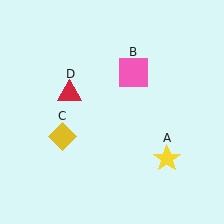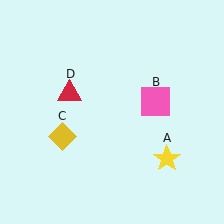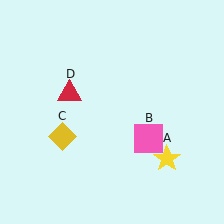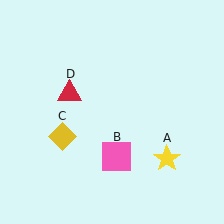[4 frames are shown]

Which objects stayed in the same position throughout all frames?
Yellow star (object A) and yellow diamond (object C) and red triangle (object D) remained stationary.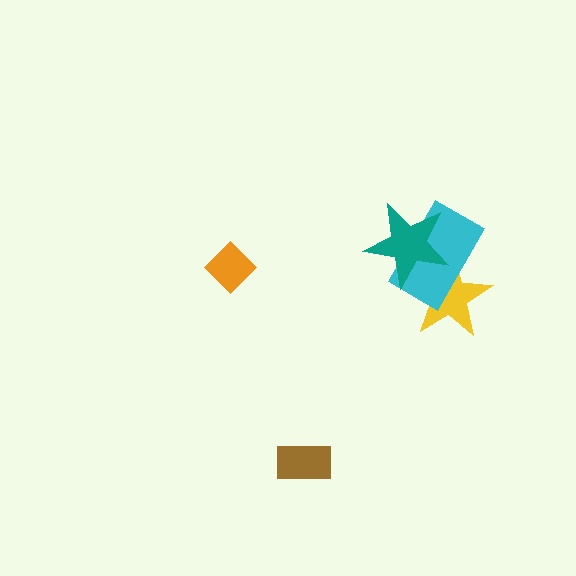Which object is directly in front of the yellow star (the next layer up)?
The cyan rectangle is directly in front of the yellow star.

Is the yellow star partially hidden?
Yes, it is partially covered by another shape.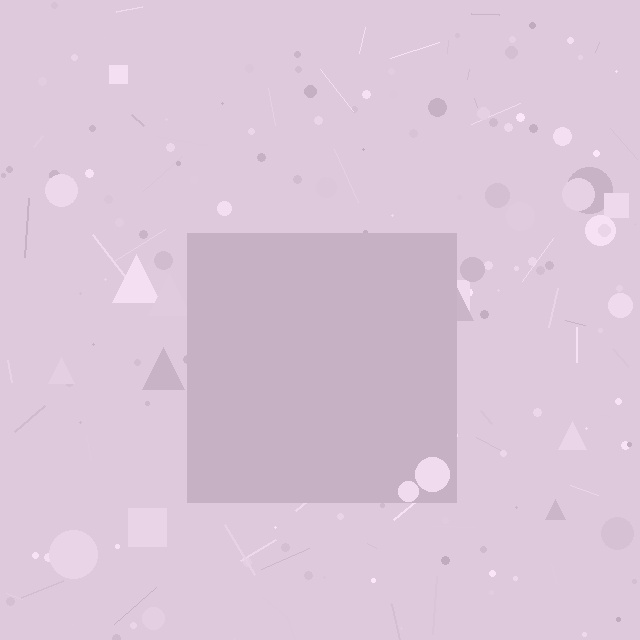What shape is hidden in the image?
A square is hidden in the image.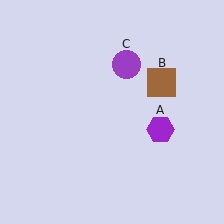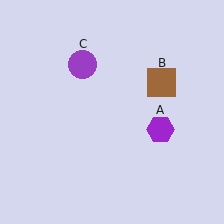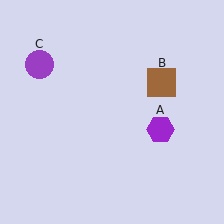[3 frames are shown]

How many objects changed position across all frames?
1 object changed position: purple circle (object C).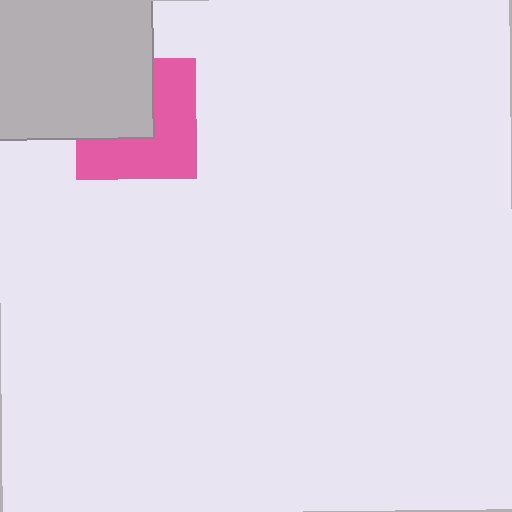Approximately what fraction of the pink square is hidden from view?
Roughly 43% of the pink square is hidden behind the light gray square.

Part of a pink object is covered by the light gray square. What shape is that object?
It is a square.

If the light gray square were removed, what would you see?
You would see the complete pink square.